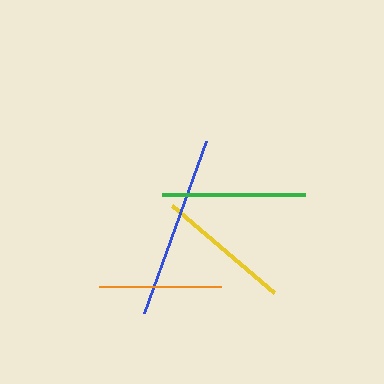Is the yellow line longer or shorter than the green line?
The green line is longer than the yellow line.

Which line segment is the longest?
The blue line is the longest at approximately 184 pixels.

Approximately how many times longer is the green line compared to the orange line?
The green line is approximately 1.2 times the length of the orange line.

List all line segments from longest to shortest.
From longest to shortest: blue, green, yellow, orange.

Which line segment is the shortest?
The orange line is the shortest at approximately 122 pixels.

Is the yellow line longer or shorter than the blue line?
The blue line is longer than the yellow line.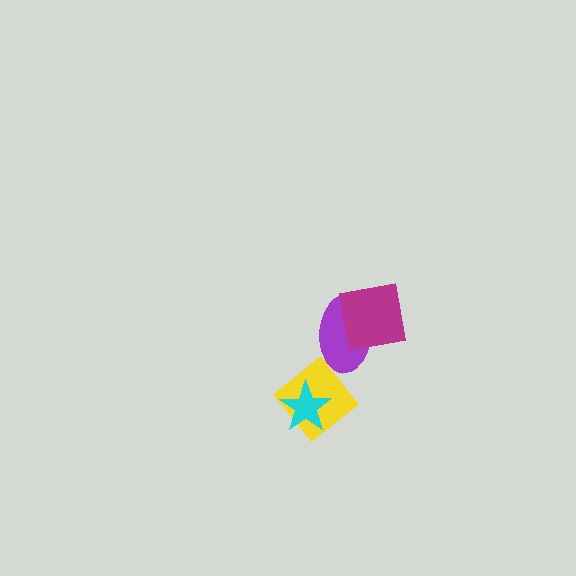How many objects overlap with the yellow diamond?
1 object overlaps with the yellow diamond.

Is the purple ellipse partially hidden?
Yes, it is partially covered by another shape.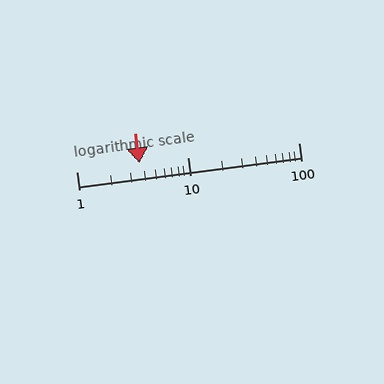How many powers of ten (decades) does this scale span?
The scale spans 2 decades, from 1 to 100.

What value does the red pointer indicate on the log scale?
The pointer indicates approximately 3.7.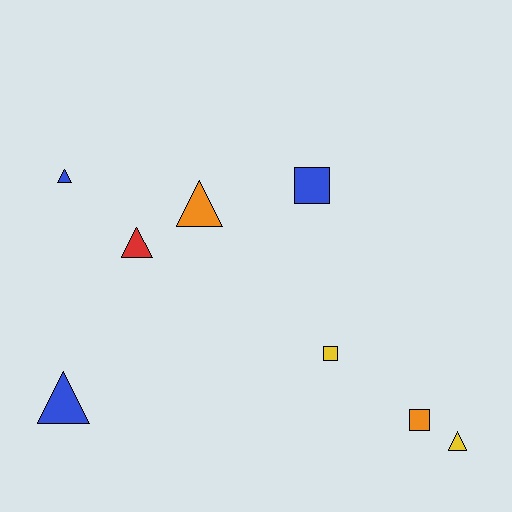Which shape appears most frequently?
Triangle, with 5 objects.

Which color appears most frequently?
Blue, with 3 objects.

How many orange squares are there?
There is 1 orange square.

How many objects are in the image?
There are 8 objects.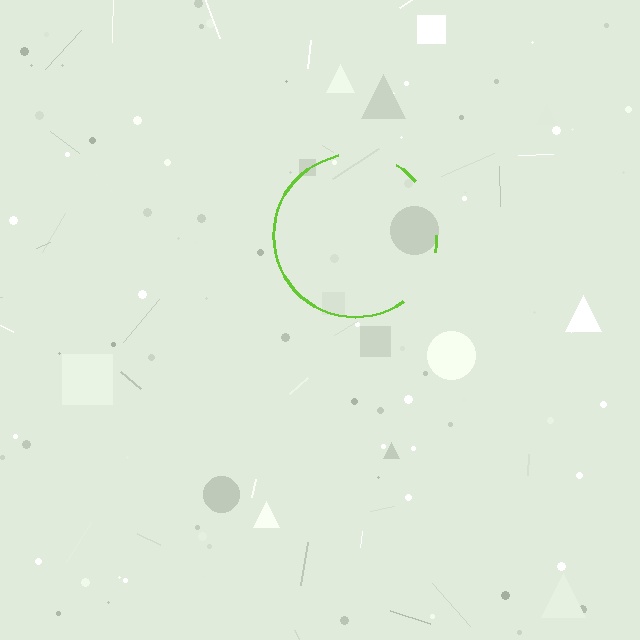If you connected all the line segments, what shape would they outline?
They would outline a circle.